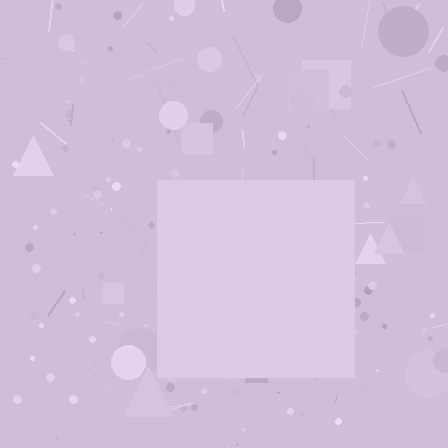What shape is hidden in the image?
A square is hidden in the image.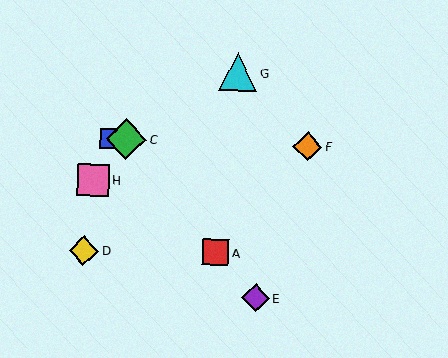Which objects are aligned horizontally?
Objects B, C, F are aligned horizontally.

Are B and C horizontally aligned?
Yes, both are at y≈138.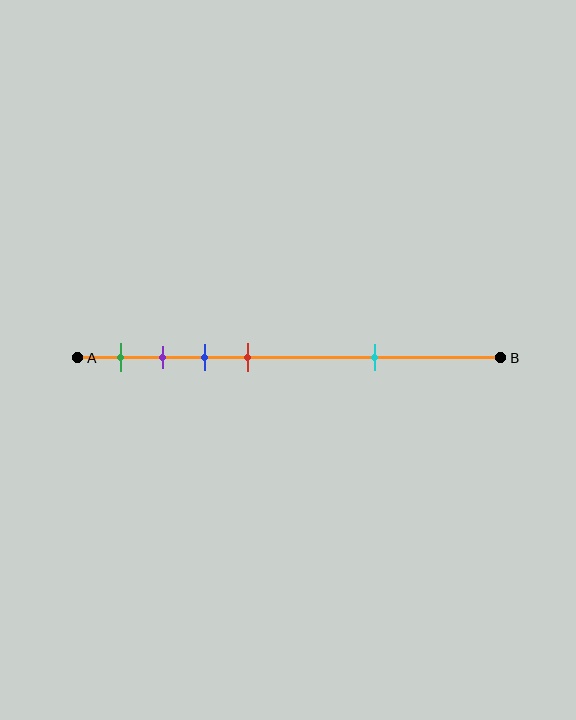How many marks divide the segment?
There are 5 marks dividing the segment.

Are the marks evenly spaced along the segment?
No, the marks are not evenly spaced.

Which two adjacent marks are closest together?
The purple and blue marks are the closest adjacent pair.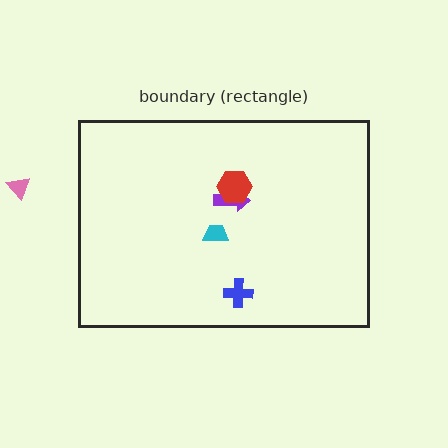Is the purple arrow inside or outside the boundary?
Inside.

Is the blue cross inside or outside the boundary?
Inside.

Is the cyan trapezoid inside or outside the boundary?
Inside.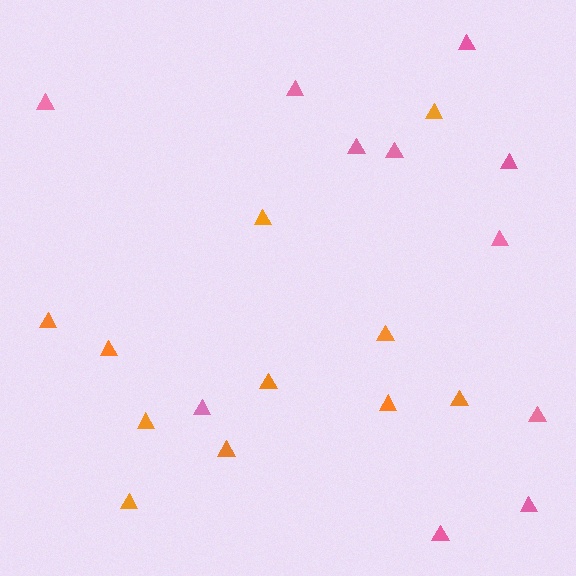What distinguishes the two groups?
There are 2 groups: one group of pink triangles (11) and one group of orange triangles (11).